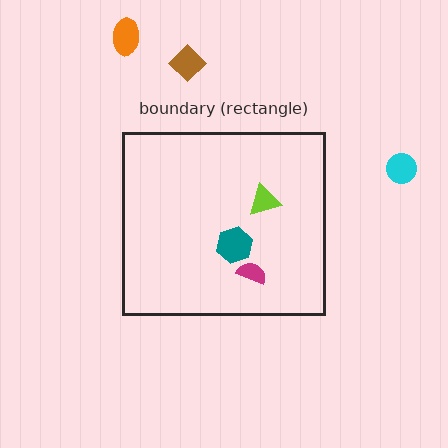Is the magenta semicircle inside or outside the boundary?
Inside.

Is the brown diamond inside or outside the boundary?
Outside.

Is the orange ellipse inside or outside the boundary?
Outside.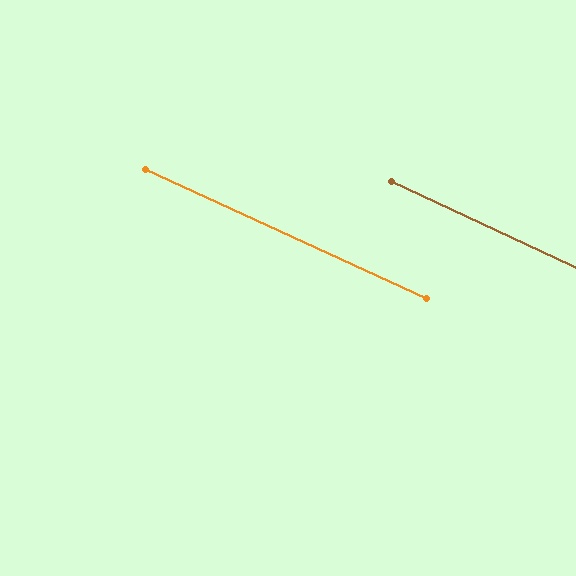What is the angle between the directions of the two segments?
Approximately 0 degrees.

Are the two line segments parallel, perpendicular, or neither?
Parallel — their directions differ by only 0.3°.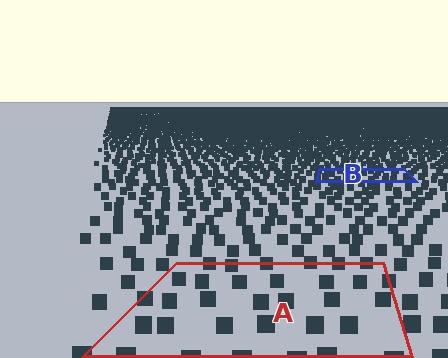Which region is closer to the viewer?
Region A is closer. The texture elements there are larger and more spread out.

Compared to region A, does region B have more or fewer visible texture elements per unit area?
Region B has more texture elements per unit area — they are packed more densely because it is farther away.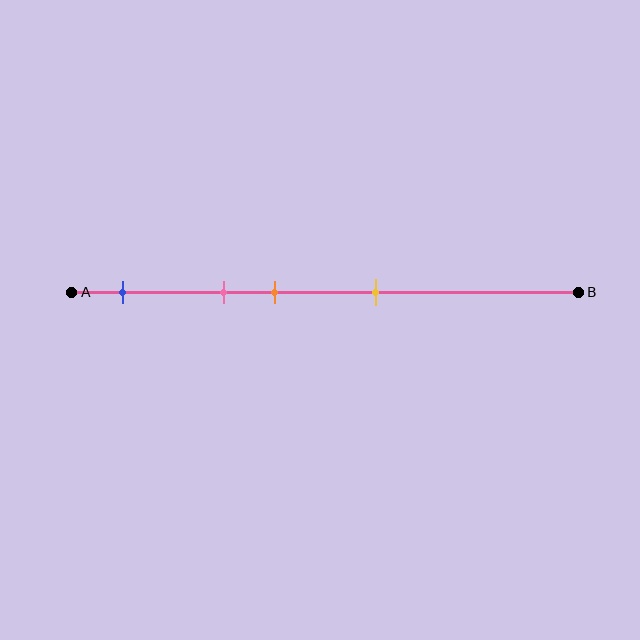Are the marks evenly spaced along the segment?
No, the marks are not evenly spaced.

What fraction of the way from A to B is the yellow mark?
The yellow mark is approximately 60% (0.6) of the way from A to B.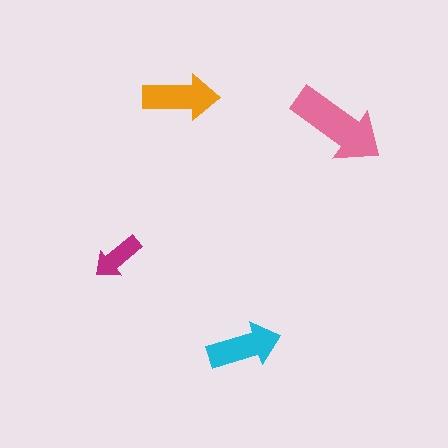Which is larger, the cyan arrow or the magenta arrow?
The cyan one.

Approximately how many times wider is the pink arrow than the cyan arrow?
About 1.5 times wider.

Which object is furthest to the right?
The pink arrow is rightmost.